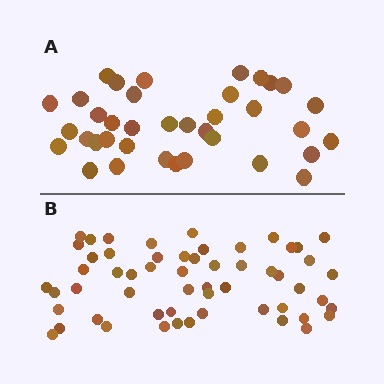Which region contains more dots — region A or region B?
Region B (the bottom region) has more dots.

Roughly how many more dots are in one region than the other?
Region B has approximately 20 more dots than region A.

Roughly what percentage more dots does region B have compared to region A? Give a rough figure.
About 50% more.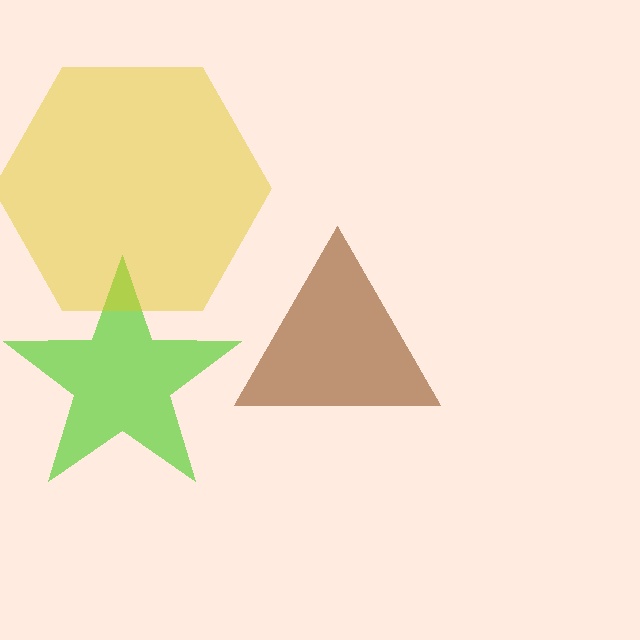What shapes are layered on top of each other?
The layered shapes are: a brown triangle, a lime star, a yellow hexagon.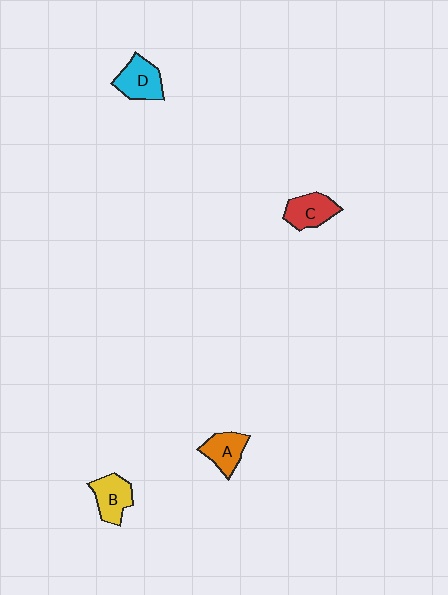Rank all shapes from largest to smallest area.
From largest to smallest: D (cyan), C (red), B (yellow), A (orange).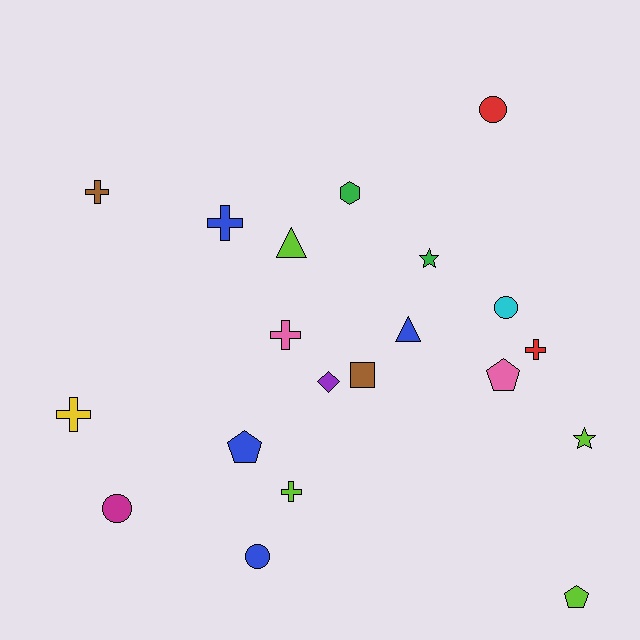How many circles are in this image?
There are 4 circles.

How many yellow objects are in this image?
There is 1 yellow object.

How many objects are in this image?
There are 20 objects.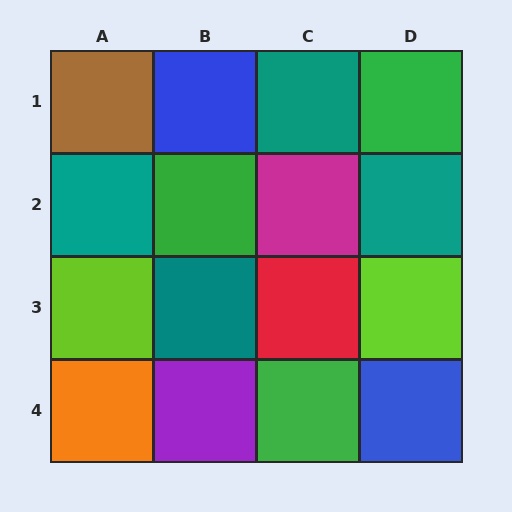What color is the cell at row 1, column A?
Brown.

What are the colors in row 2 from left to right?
Teal, green, magenta, teal.